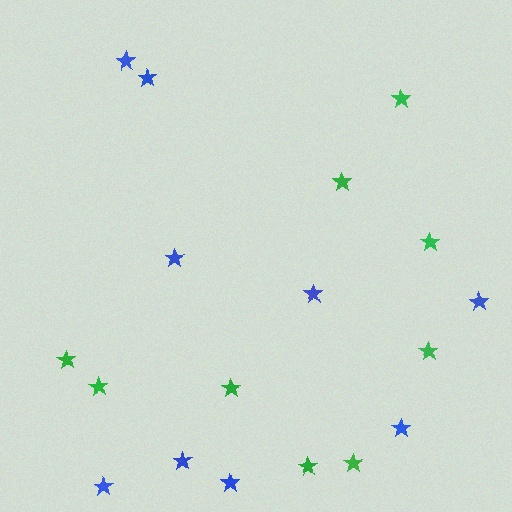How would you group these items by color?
There are 2 groups: one group of blue stars (9) and one group of green stars (9).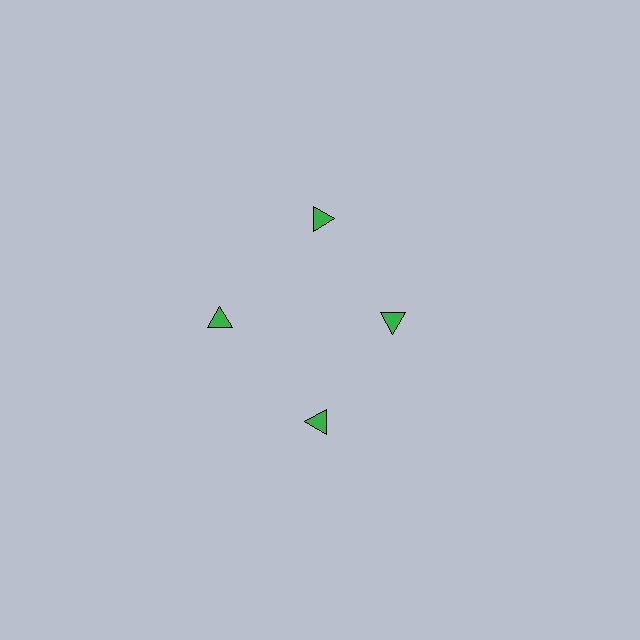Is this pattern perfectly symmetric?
No. The 4 green triangles are arranged in a ring, but one element near the 3 o'clock position is pulled inward toward the center, breaking the 4-fold rotational symmetry.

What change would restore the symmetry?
The symmetry would be restored by moving it outward, back onto the ring so that all 4 triangles sit at equal angles and equal distance from the center.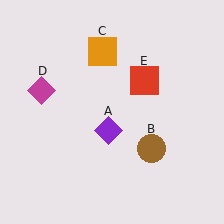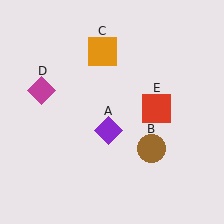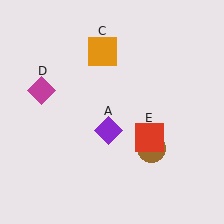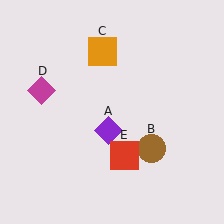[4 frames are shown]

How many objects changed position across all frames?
1 object changed position: red square (object E).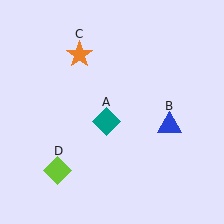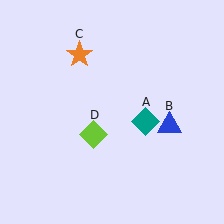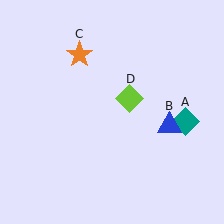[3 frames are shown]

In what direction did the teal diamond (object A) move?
The teal diamond (object A) moved right.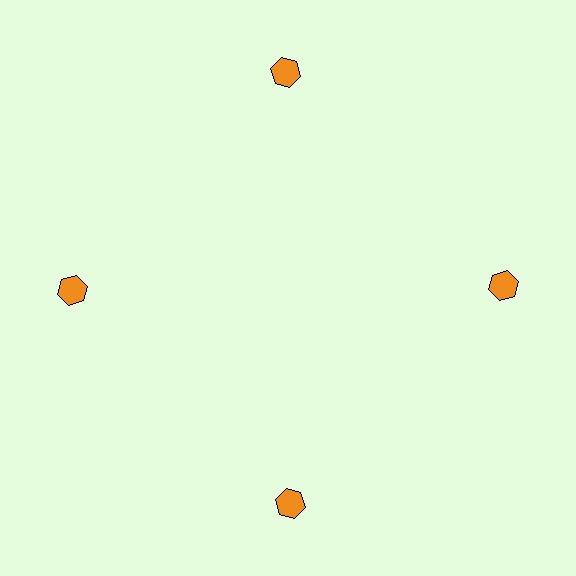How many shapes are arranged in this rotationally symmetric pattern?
There are 4 shapes, arranged in 4 groups of 1.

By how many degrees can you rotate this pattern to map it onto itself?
The pattern maps onto itself every 90 degrees of rotation.